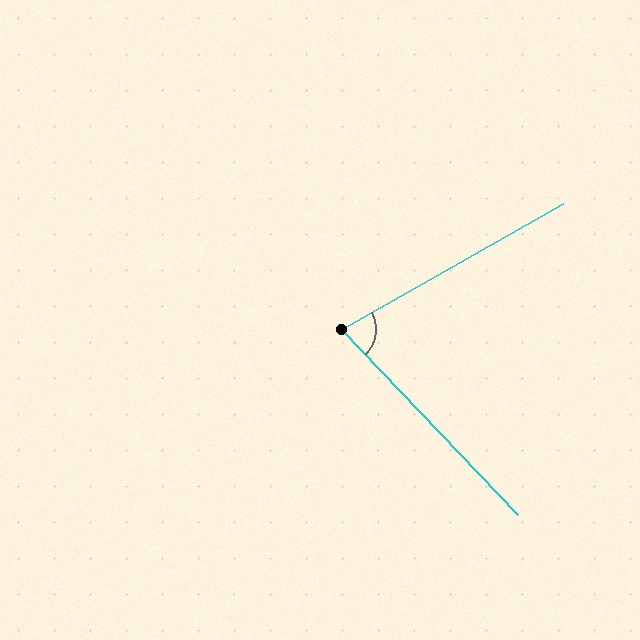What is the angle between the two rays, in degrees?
Approximately 76 degrees.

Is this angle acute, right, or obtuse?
It is acute.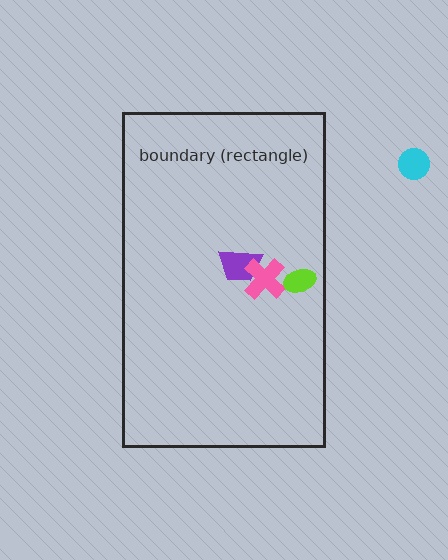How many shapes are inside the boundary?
3 inside, 1 outside.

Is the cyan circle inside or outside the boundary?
Outside.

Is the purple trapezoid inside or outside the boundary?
Inside.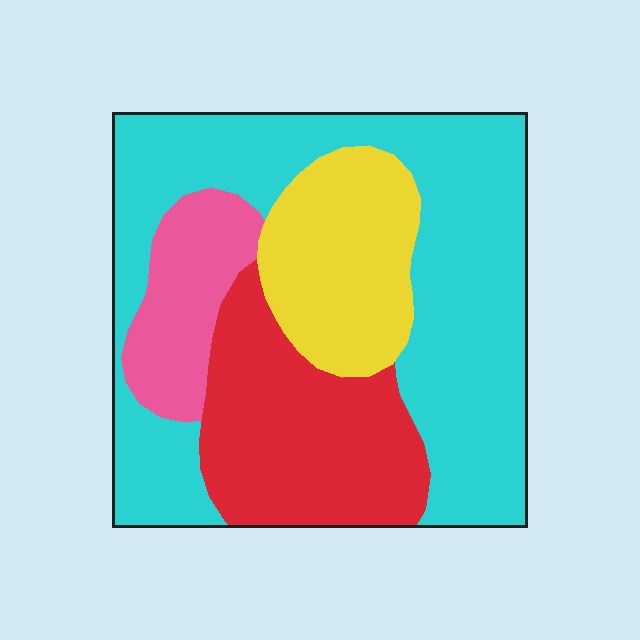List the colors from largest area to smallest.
From largest to smallest: cyan, red, yellow, pink.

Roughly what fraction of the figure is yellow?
Yellow covers about 15% of the figure.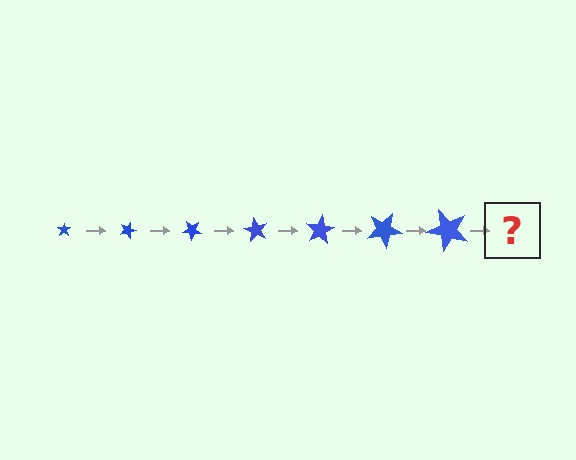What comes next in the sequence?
The next element should be a star, larger than the previous one and rotated 140 degrees from the start.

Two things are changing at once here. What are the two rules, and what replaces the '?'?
The two rules are that the star grows larger each step and it rotates 20 degrees each step. The '?' should be a star, larger than the previous one and rotated 140 degrees from the start.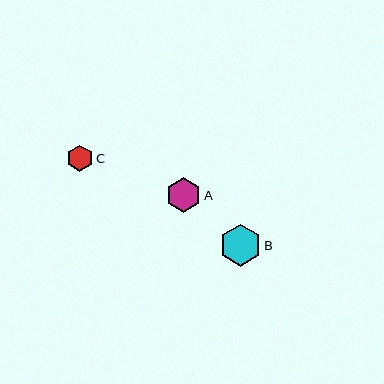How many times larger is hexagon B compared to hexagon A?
Hexagon B is approximately 1.2 times the size of hexagon A.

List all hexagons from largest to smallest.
From largest to smallest: B, A, C.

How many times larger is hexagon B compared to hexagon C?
Hexagon B is approximately 1.6 times the size of hexagon C.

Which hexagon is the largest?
Hexagon B is the largest with a size of approximately 42 pixels.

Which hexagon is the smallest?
Hexagon C is the smallest with a size of approximately 26 pixels.